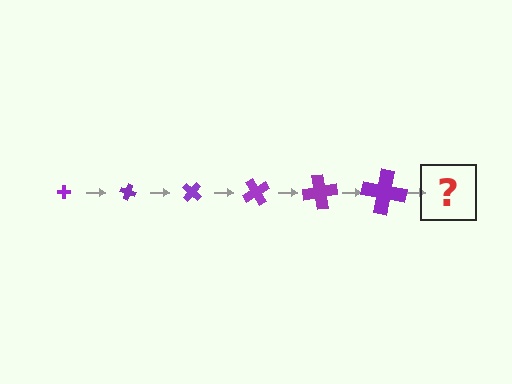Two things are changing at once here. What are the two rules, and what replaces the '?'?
The two rules are that the cross grows larger each step and it rotates 20 degrees each step. The '?' should be a cross, larger than the previous one and rotated 120 degrees from the start.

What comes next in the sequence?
The next element should be a cross, larger than the previous one and rotated 120 degrees from the start.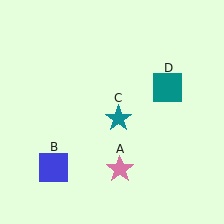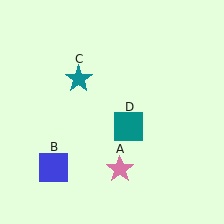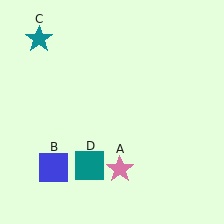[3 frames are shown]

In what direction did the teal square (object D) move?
The teal square (object D) moved down and to the left.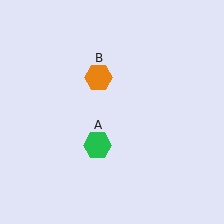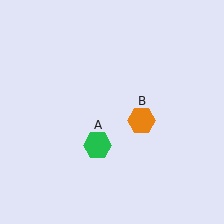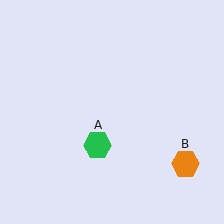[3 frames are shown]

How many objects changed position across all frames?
1 object changed position: orange hexagon (object B).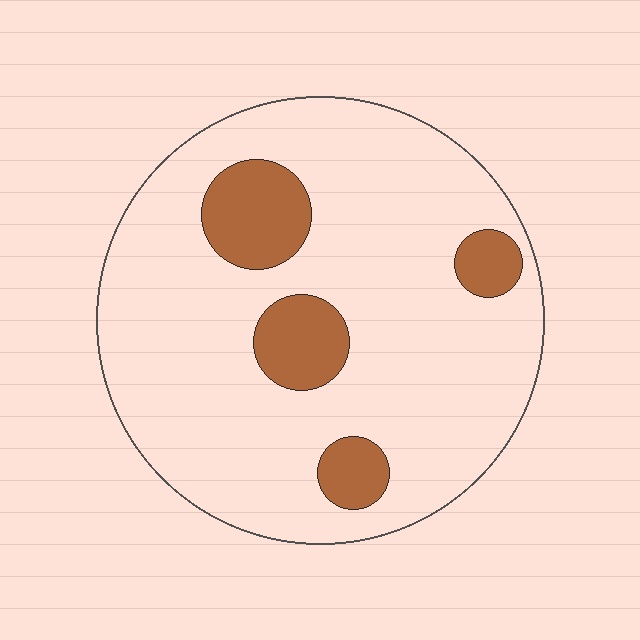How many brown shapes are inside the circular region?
4.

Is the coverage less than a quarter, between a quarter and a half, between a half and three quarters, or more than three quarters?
Less than a quarter.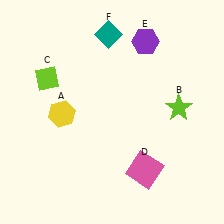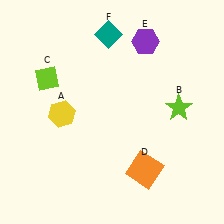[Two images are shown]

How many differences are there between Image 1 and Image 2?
There is 1 difference between the two images.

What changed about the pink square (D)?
In Image 1, D is pink. In Image 2, it changed to orange.